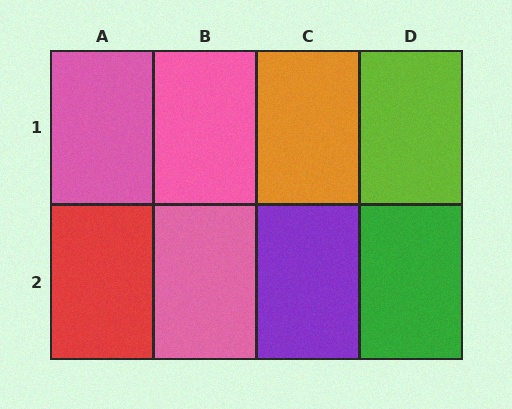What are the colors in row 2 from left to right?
Red, pink, purple, green.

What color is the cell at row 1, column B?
Pink.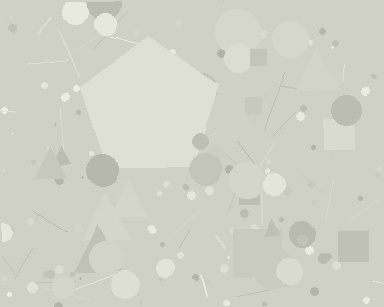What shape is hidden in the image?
A pentagon is hidden in the image.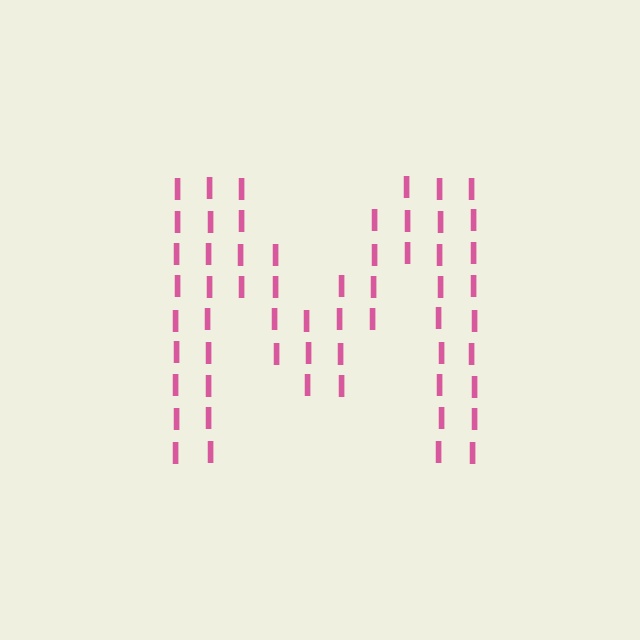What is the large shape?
The large shape is the letter M.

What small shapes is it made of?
It is made of small letter I's.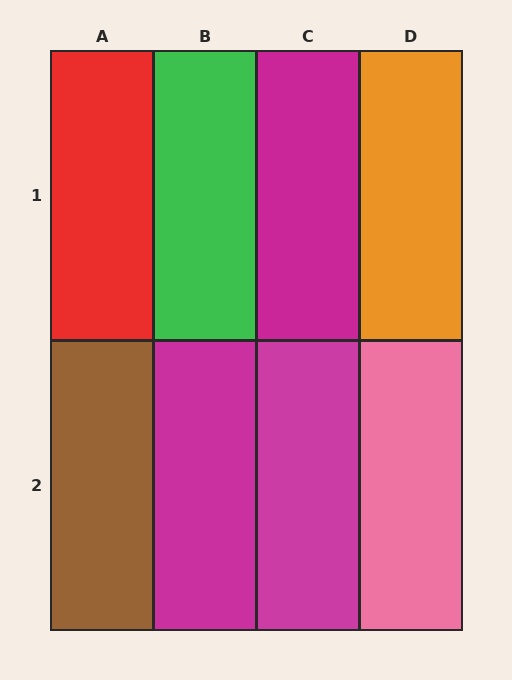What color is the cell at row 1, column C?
Magenta.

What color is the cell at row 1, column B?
Green.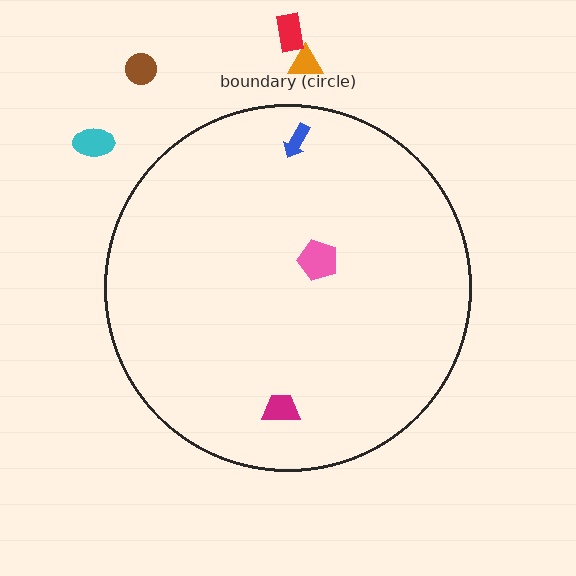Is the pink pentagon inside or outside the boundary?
Inside.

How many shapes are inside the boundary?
3 inside, 4 outside.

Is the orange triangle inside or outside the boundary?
Outside.